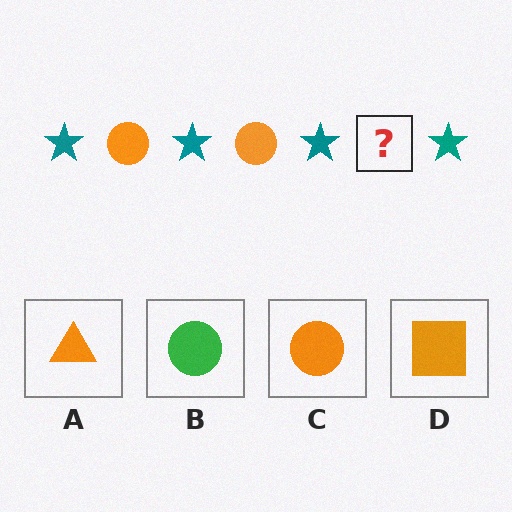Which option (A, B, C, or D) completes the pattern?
C.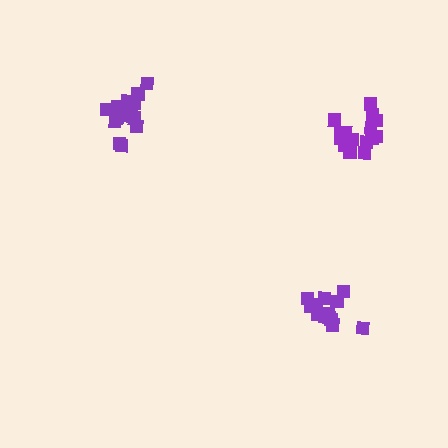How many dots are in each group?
Group 1: 16 dots, Group 2: 13 dots, Group 3: 17 dots (46 total).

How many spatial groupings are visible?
There are 3 spatial groupings.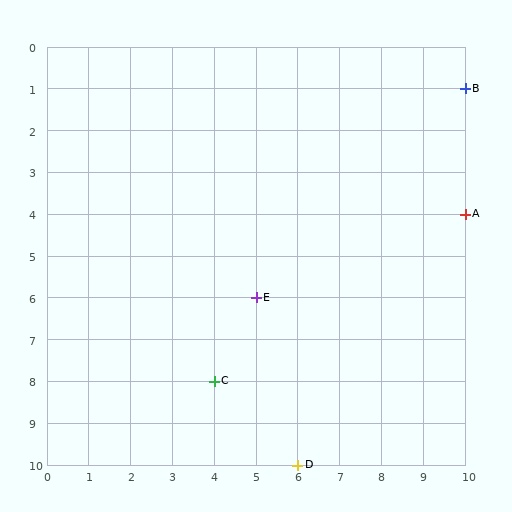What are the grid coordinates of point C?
Point C is at grid coordinates (4, 8).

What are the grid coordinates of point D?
Point D is at grid coordinates (6, 10).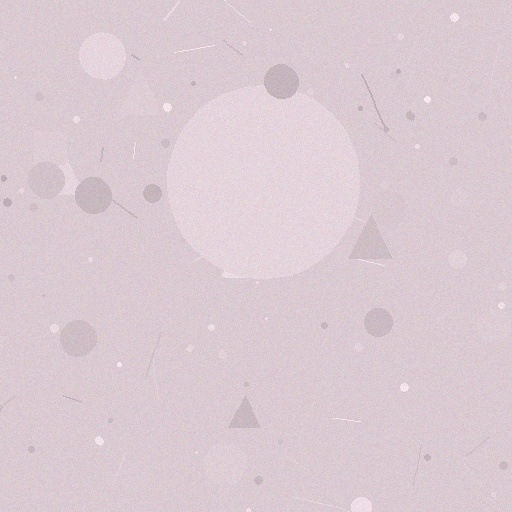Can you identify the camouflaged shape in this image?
The camouflaged shape is a circle.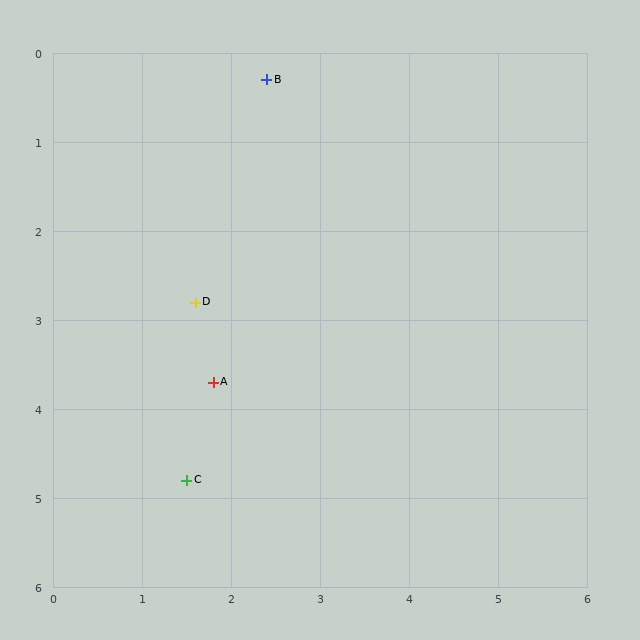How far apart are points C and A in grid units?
Points C and A are about 1.1 grid units apart.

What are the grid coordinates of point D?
Point D is at approximately (1.6, 2.8).